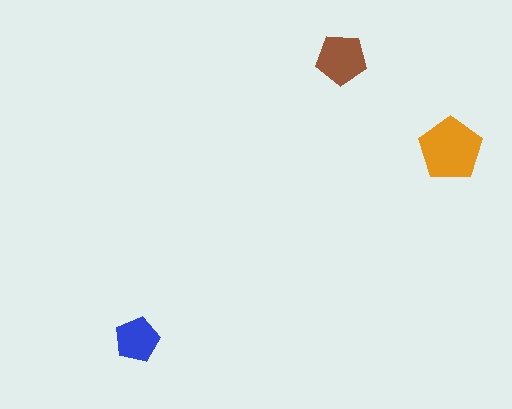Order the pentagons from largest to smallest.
the orange one, the brown one, the blue one.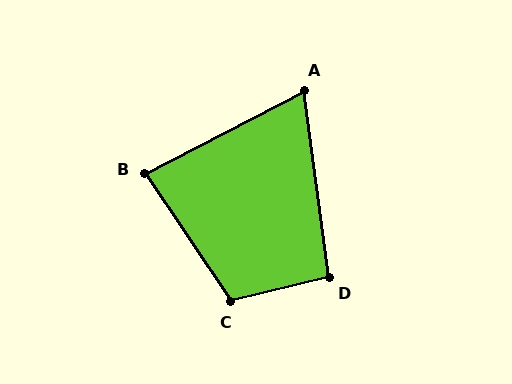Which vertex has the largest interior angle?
C, at approximately 110 degrees.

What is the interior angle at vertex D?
Approximately 96 degrees (obtuse).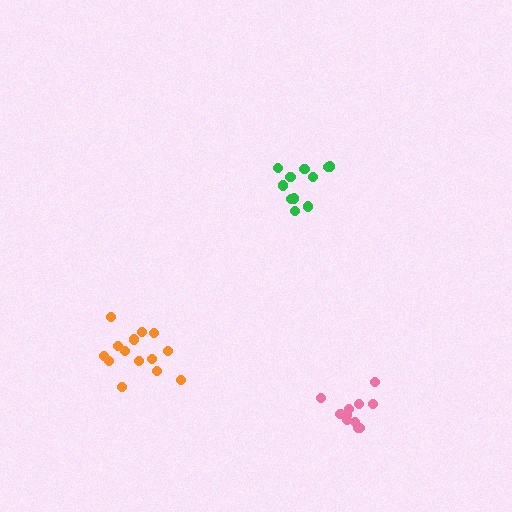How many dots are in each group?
Group 1: 14 dots, Group 2: 11 dots, Group 3: 11 dots (36 total).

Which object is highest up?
The green cluster is topmost.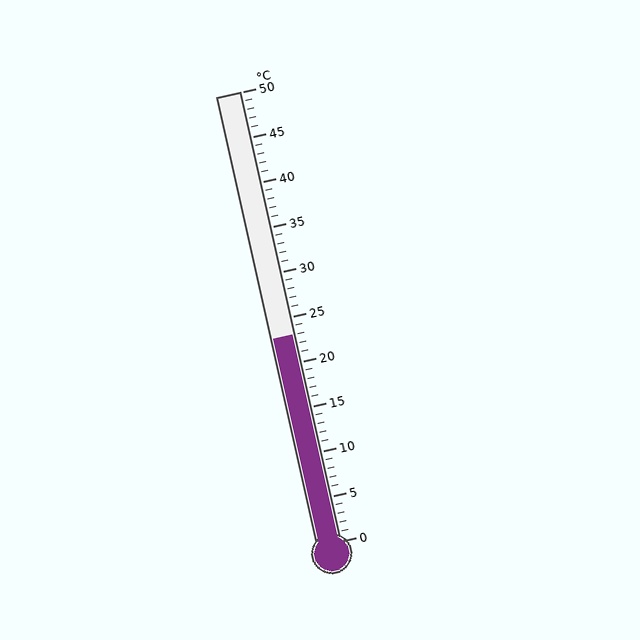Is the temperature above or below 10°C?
The temperature is above 10°C.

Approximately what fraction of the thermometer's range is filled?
The thermometer is filled to approximately 45% of its range.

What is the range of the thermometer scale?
The thermometer scale ranges from 0°C to 50°C.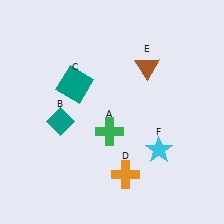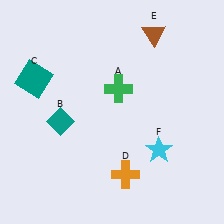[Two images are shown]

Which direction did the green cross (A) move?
The green cross (A) moved up.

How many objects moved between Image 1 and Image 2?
3 objects moved between the two images.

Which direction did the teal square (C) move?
The teal square (C) moved left.